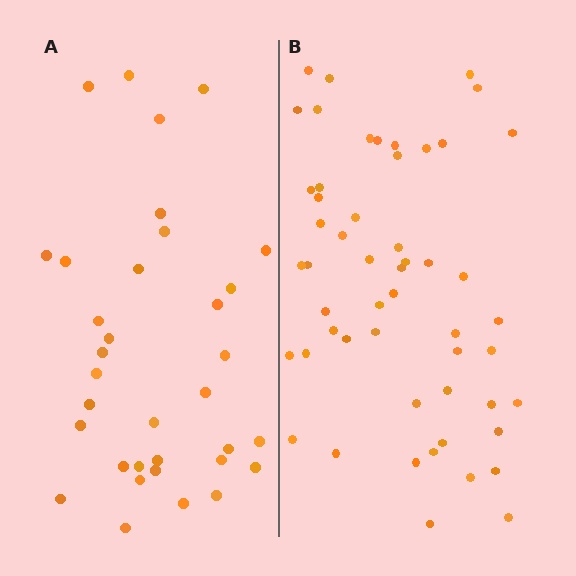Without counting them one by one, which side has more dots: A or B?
Region B (the right region) has more dots.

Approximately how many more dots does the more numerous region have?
Region B has approximately 20 more dots than region A.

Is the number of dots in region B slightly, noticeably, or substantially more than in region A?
Region B has substantially more. The ratio is roughly 1.6 to 1.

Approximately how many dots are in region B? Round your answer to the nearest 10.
About 50 dots. (The exact count is 53, which rounds to 50.)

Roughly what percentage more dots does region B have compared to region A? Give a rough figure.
About 55% more.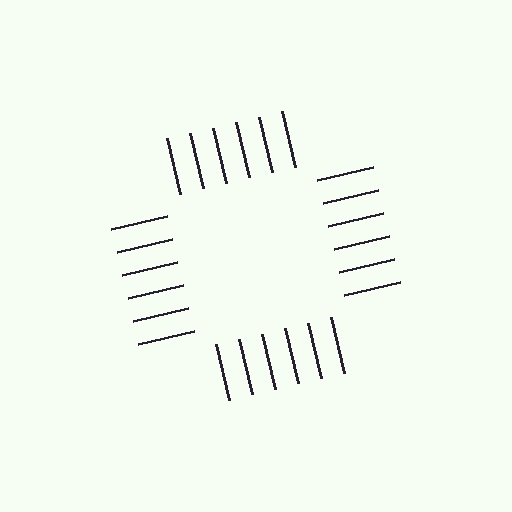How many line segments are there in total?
24 — 6 along each of the 4 edges.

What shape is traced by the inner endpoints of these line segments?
An illusory square — the line segments terminate on its edges but no continuous stroke is drawn.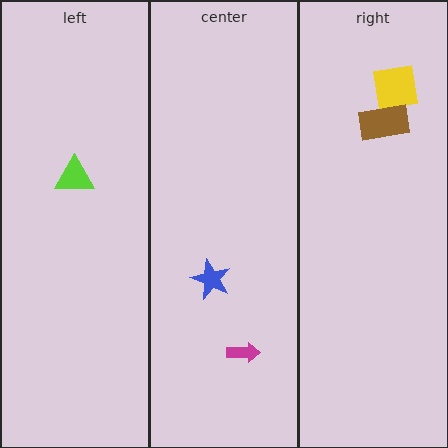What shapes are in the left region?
The lime triangle.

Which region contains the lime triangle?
The left region.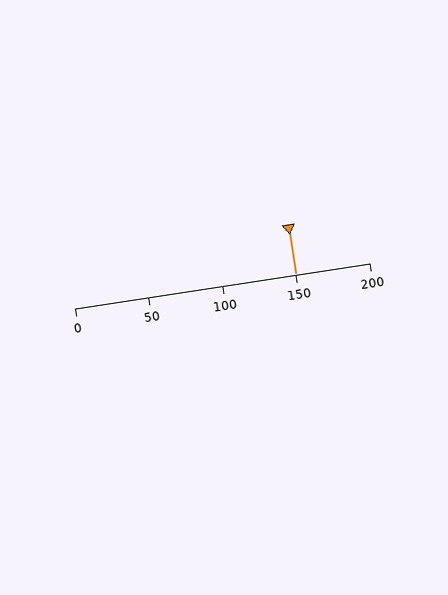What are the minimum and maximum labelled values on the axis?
The axis runs from 0 to 200.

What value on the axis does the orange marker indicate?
The marker indicates approximately 150.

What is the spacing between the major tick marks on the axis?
The major ticks are spaced 50 apart.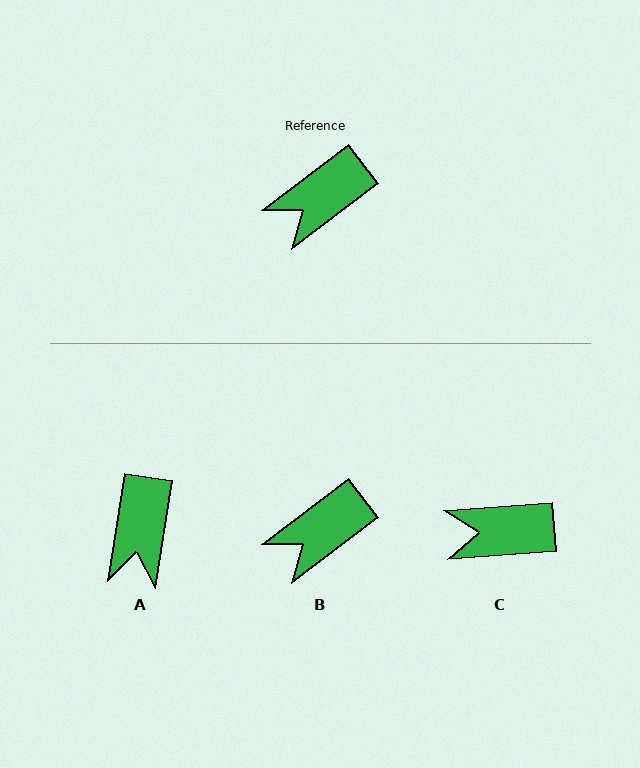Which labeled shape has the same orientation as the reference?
B.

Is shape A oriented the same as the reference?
No, it is off by about 44 degrees.